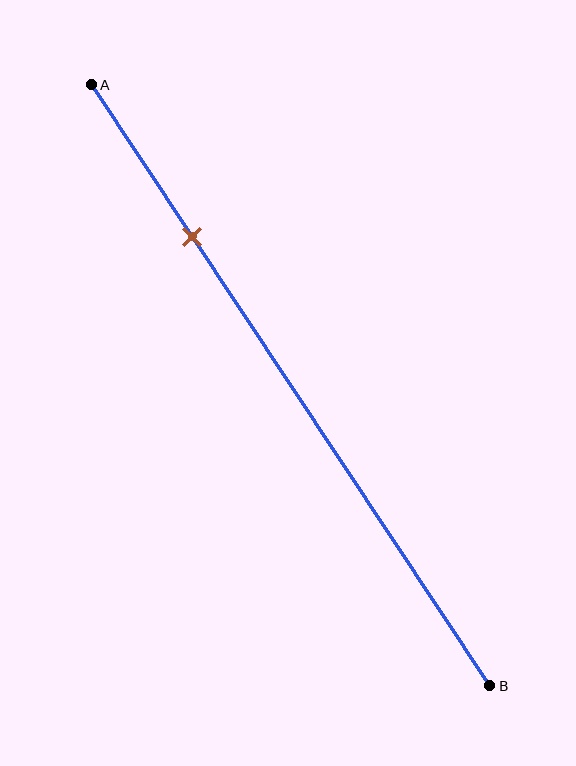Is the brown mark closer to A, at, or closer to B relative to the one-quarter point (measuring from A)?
The brown mark is approximately at the one-quarter point of segment AB.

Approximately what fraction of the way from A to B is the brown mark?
The brown mark is approximately 25% of the way from A to B.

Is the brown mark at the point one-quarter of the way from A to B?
Yes, the mark is approximately at the one-quarter point.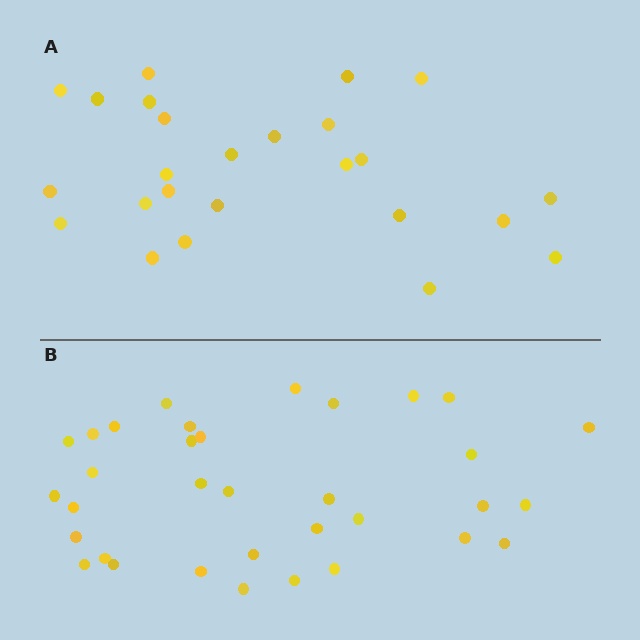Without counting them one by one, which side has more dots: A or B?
Region B (the bottom region) has more dots.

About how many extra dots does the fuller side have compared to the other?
Region B has roughly 8 or so more dots than region A.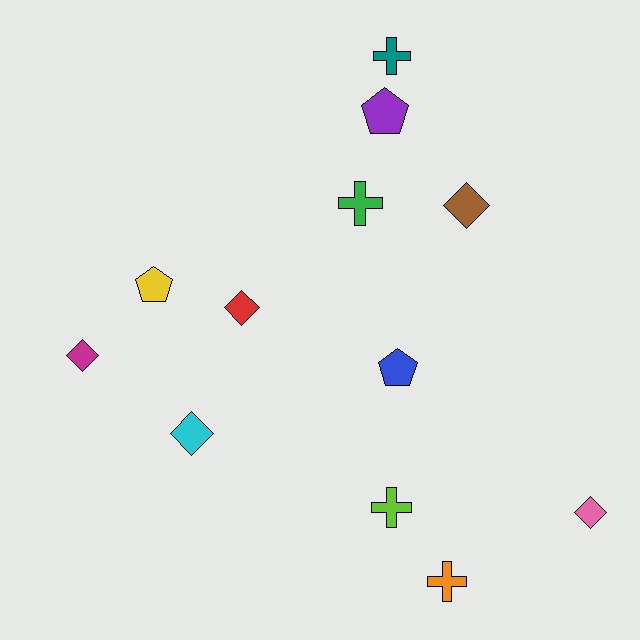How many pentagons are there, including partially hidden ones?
There are 3 pentagons.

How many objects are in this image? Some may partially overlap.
There are 12 objects.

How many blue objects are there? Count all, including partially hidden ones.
There is 1 blue object.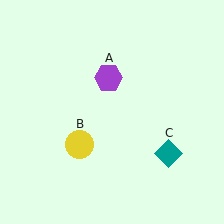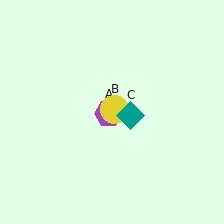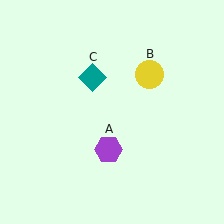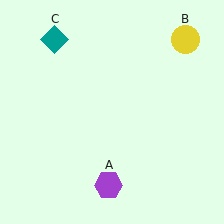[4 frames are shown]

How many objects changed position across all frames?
3 objects changed position: purple hexagon (object A), yellow circle (object B), teal diamond (object C).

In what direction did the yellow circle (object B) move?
The yellow circle (object B) moved up and to the right.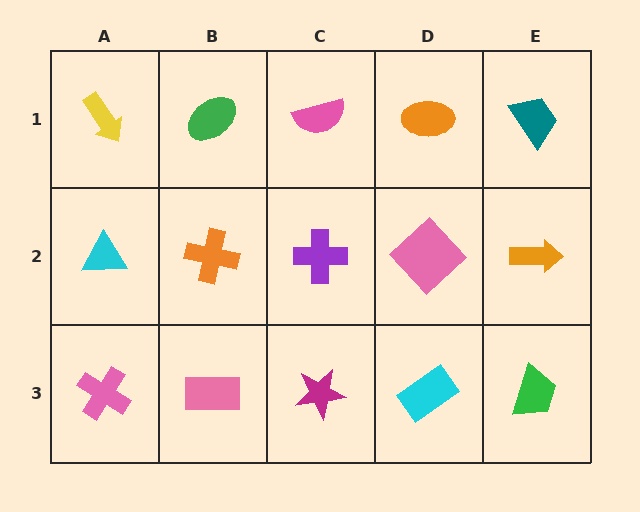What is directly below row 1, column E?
An orange arrow.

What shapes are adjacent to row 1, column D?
A pink diamond (row 2, column D), a pink semicircle (row 1, column C), a teal trapezoid (row 1, column E).